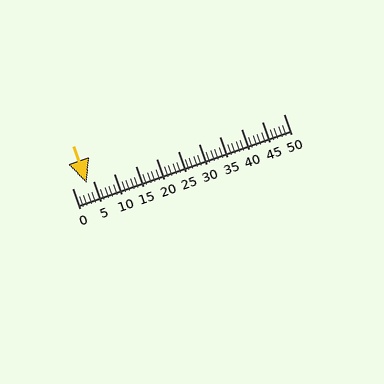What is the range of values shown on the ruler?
The ruler shows values from 0 to 50.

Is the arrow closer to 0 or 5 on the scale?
The arrow is closer to 5.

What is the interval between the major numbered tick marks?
The major tick marks are spaced 5 units apart.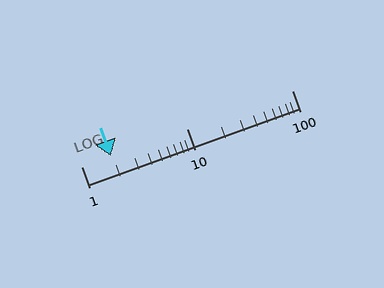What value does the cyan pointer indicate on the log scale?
The pointer indicates approximately 1.9.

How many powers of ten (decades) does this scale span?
The scale spans 2 decades, from 1 to 100.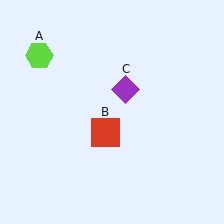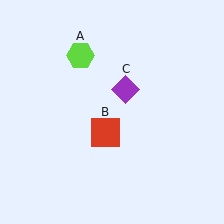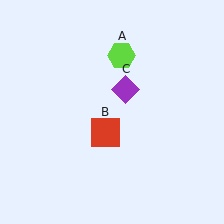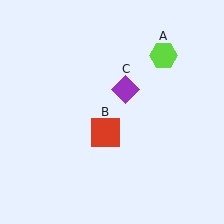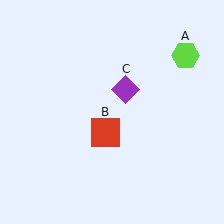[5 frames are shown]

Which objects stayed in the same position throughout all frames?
Red square (object B) and purple diamond (object C) remained stationary.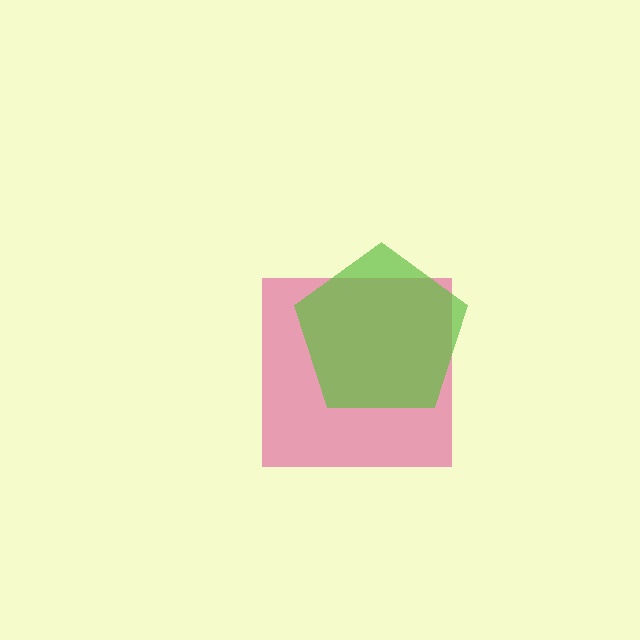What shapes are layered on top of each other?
The layered shapes are: a magenta square, a lime pentagon.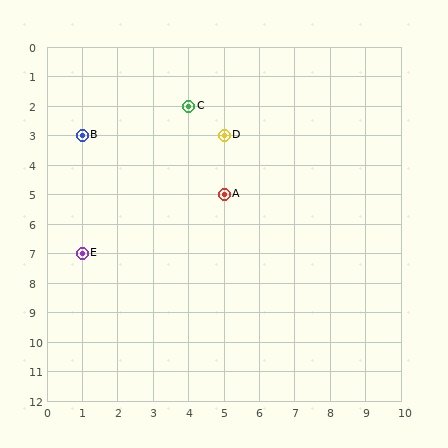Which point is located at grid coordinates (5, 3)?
Point D is at (5, 3).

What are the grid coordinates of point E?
Point E is at grid coordinates (1, 7).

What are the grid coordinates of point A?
Point A is at grid coordinates (5, 5).